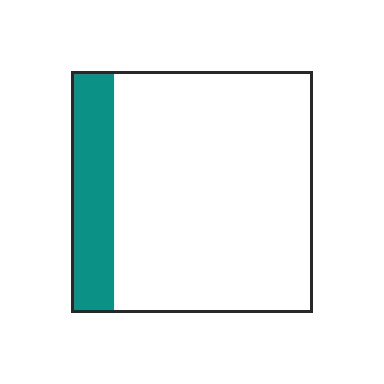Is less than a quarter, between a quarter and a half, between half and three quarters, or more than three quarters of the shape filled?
Less than a quarter.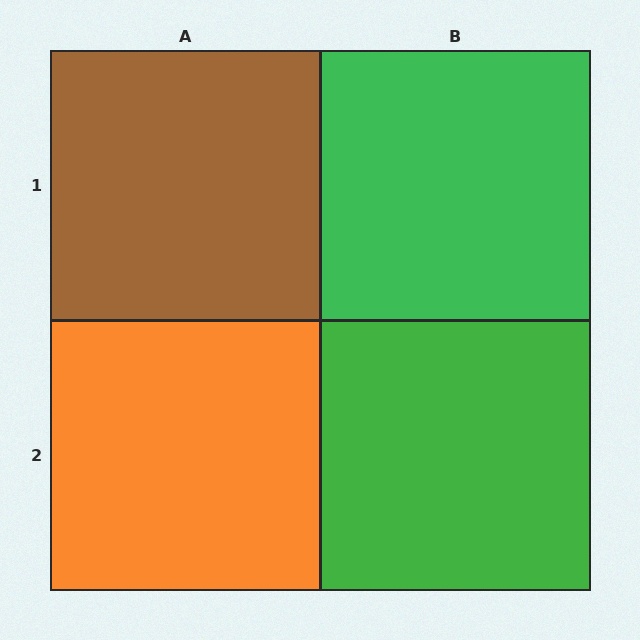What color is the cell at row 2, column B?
Green.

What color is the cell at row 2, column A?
Orange.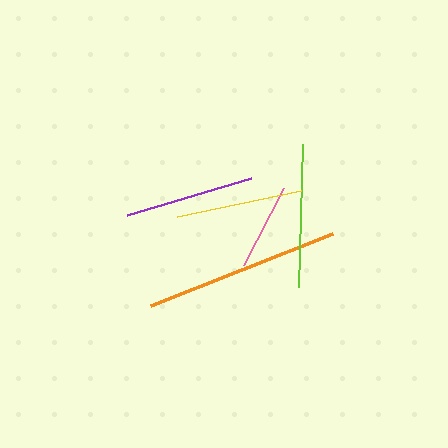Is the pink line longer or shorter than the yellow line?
The yellow line is longer than the pink line.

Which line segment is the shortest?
The pink line is the shortest at approximately 86 pixels.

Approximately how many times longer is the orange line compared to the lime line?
The orange line is approximately 1.4 times the length of the lime line.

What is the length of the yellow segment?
The yellow segment is approximately 127 pixels long.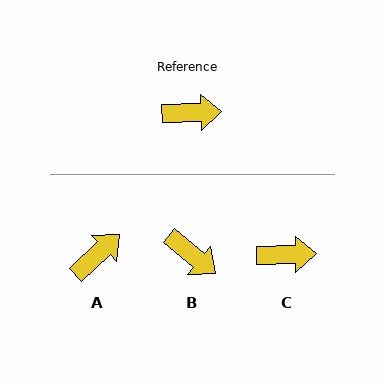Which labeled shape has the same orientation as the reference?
C.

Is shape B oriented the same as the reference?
No, it is off by about 41 degrees.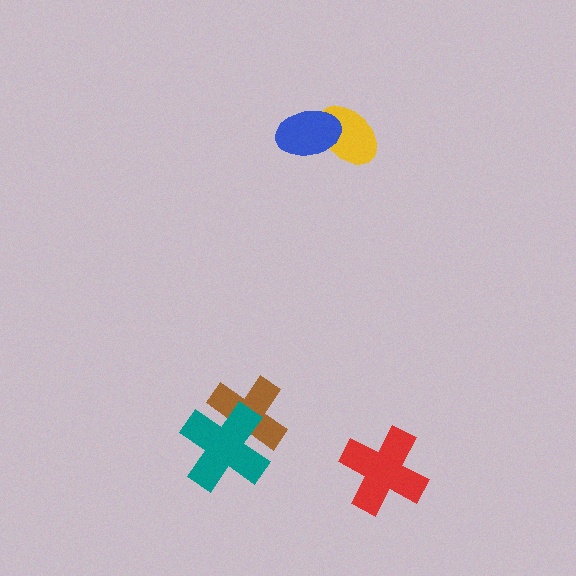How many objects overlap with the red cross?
0 objects overlap with the red cross.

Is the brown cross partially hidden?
Yes, it is partially covered by another shape.